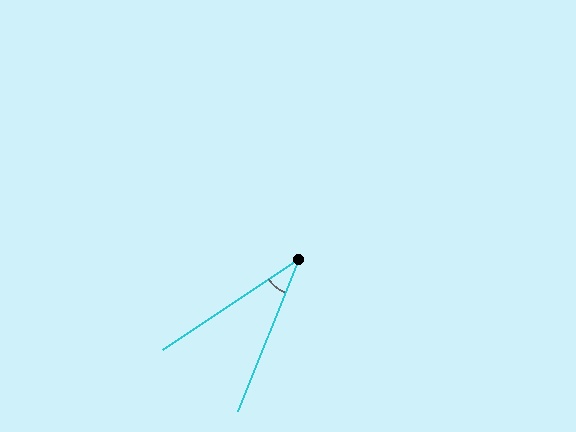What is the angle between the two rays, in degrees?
Approximately 34 degrees.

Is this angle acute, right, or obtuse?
It is acute.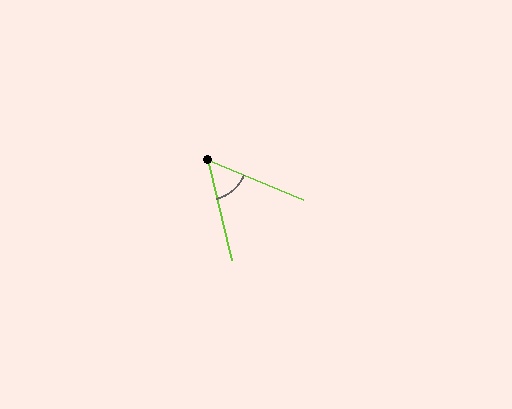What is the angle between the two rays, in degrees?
Approximately 54 degrees.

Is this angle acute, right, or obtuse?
It is acute.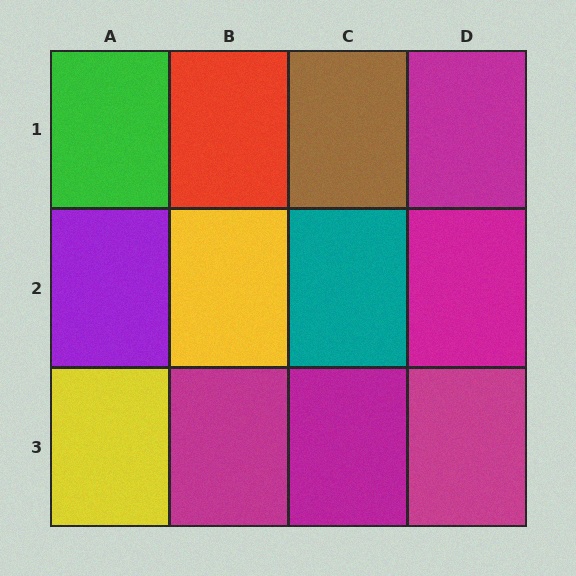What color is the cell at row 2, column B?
Yellow.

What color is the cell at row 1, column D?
Magenta.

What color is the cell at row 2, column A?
Purple.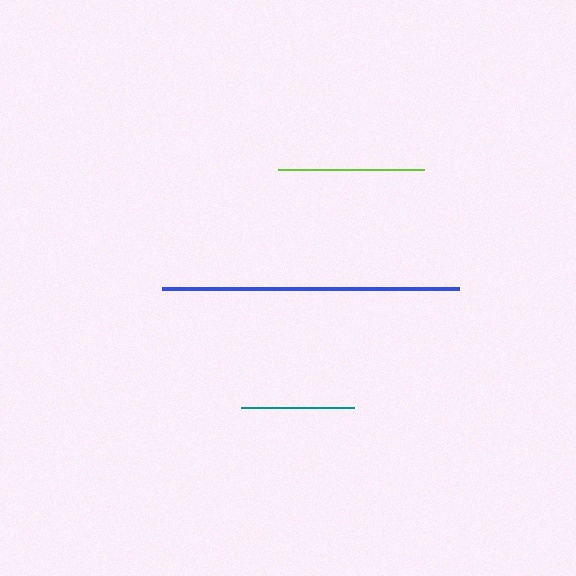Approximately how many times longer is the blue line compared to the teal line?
The blue line is approximately 2.6 times the length of the teal line.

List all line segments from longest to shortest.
From longest to shortest: blue, lime, teal.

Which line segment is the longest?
The blue line is the longest at approximately 297 pixels.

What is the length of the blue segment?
The blue segment is approximately 297 pixels long.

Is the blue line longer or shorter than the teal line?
The blue line is longer than the teal line.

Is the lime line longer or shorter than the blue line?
The blue line is longer than the lime line.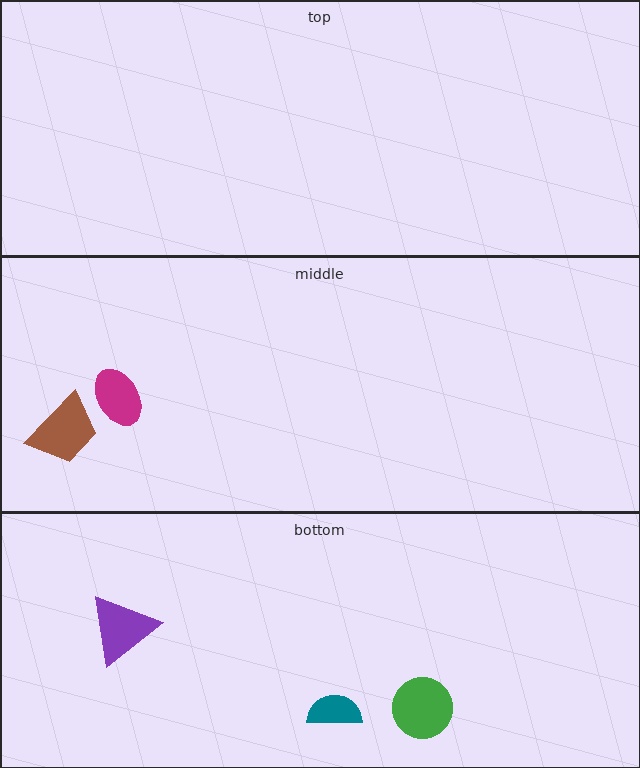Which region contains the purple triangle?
The bottom region.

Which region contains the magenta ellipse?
The middle region.